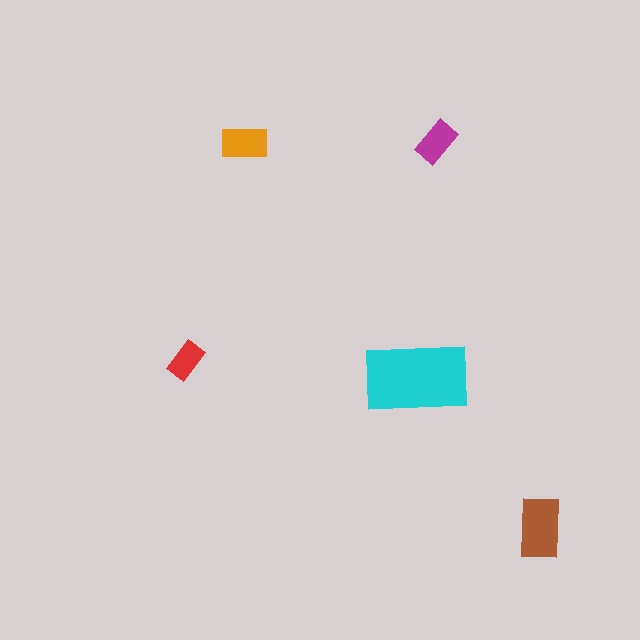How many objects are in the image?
There are 5 objects in the image.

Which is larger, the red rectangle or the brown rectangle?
The brown one.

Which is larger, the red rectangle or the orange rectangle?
The orange one.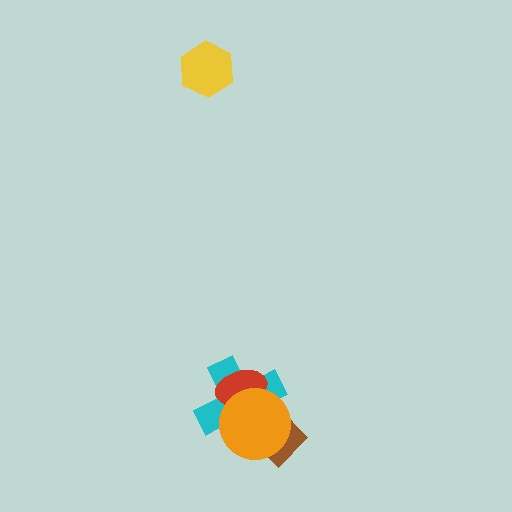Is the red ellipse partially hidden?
Yes, it is partially covered by another shape.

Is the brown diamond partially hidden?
Yes, it is partially covered by another shape.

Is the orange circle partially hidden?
No, no other shape covers it.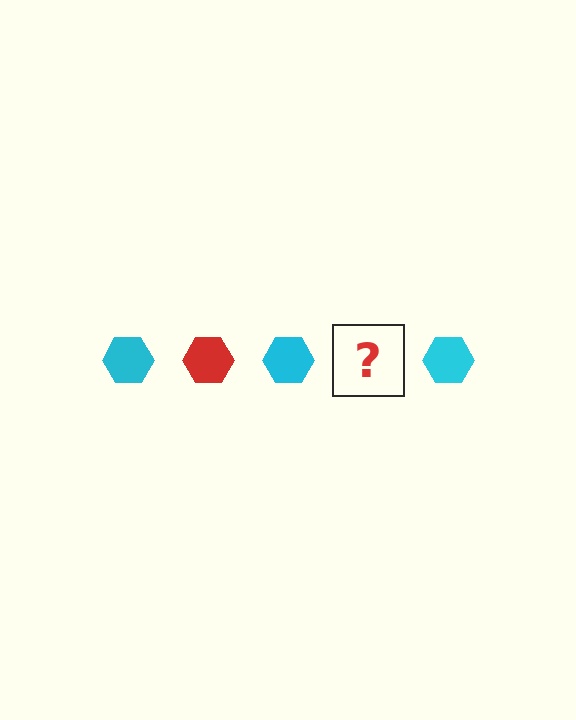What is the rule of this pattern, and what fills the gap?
The rule is that the pattern cycles through cyan, red hexagons. The gap should be filled with a red hexagon.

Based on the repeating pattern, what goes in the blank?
The blank should be a red hexagon.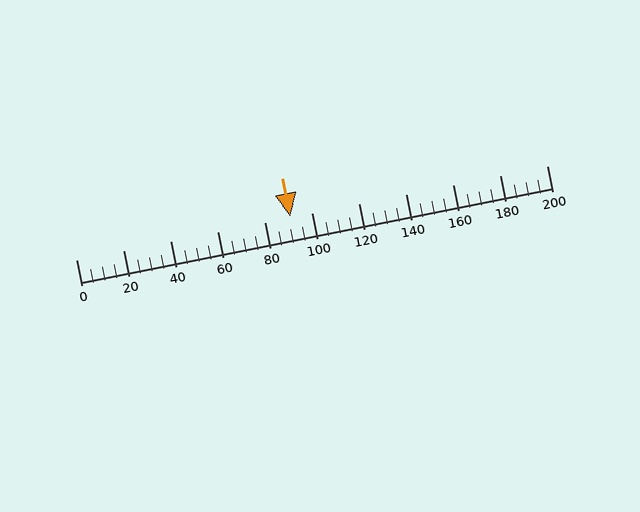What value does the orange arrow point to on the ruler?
The orange arrow points to approximately 91.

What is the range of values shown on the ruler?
The ruler shows values from 0 to 200.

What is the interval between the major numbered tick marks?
The major tick marks are spaced 20 units apart.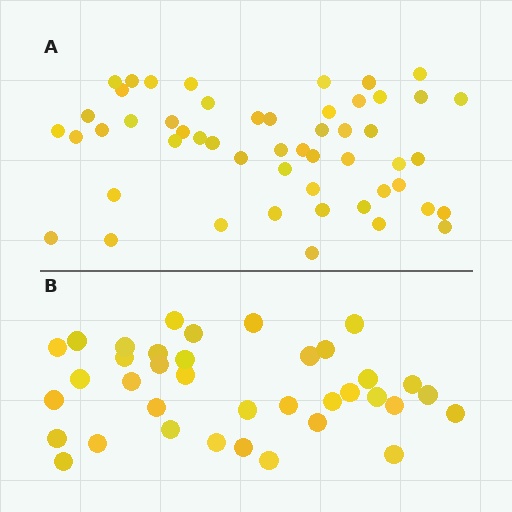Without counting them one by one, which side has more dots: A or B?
Region A (the top region) has more dots.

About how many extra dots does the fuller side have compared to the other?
Region A has approximately 15 more dots than region B.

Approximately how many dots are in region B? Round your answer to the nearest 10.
About 40 dots. (The exact count is 37, which rounds to 40.)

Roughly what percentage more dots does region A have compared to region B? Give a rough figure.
About 40% more.